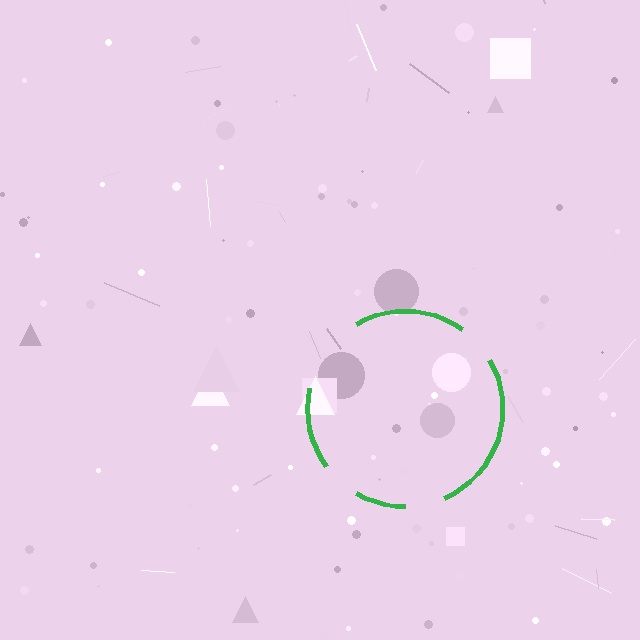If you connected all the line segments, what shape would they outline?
They would outline a circle.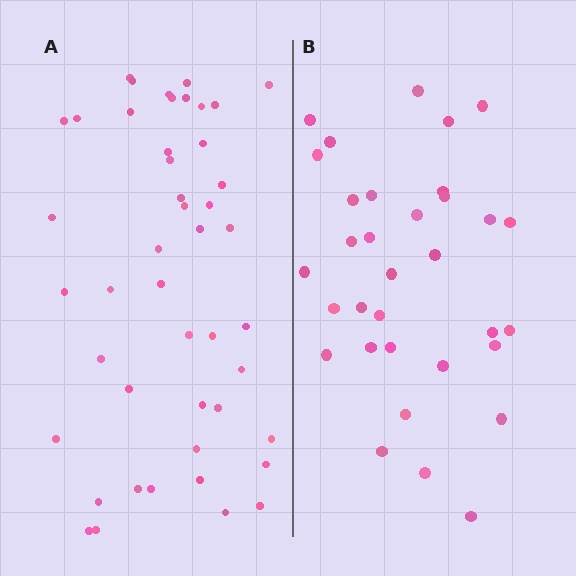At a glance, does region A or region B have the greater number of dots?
Region A (the left region) has more dots.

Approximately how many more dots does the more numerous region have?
Region A has approximately 15 more dots than region B.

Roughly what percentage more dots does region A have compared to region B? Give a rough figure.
About 40% more.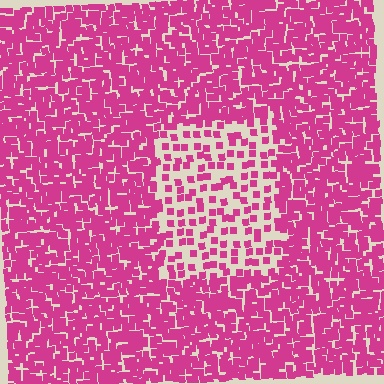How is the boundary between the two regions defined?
The boundary is defined by a change in element density (approximately 2.5x ratio). All elements are the same color, size, and shape.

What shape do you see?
I see a rectangle.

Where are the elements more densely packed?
The elements are more densely packed outside the rectangle boundary.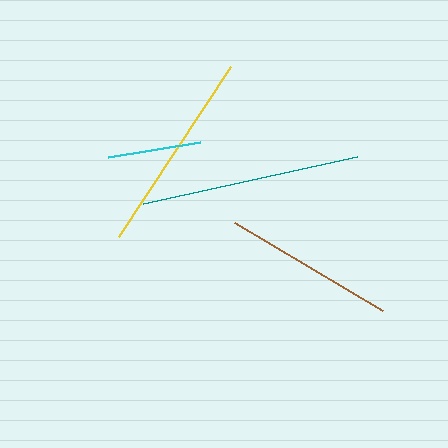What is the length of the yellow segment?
The yellow segment is approximately 203 pixels long.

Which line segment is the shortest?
The cyan line is the shortest at approximately 93 pixels.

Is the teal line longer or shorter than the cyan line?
The teal line is longer than the cyan line.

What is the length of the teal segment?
The teal segment is approximately 219 pixels long.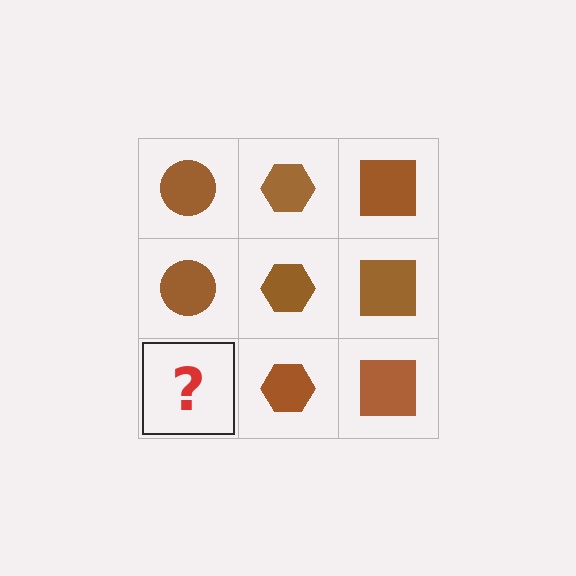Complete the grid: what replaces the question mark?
The question mark should be replaced with a brown circle.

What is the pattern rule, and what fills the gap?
The rule is that each column has a consistent shape. The gap should be filled with a brown circle.